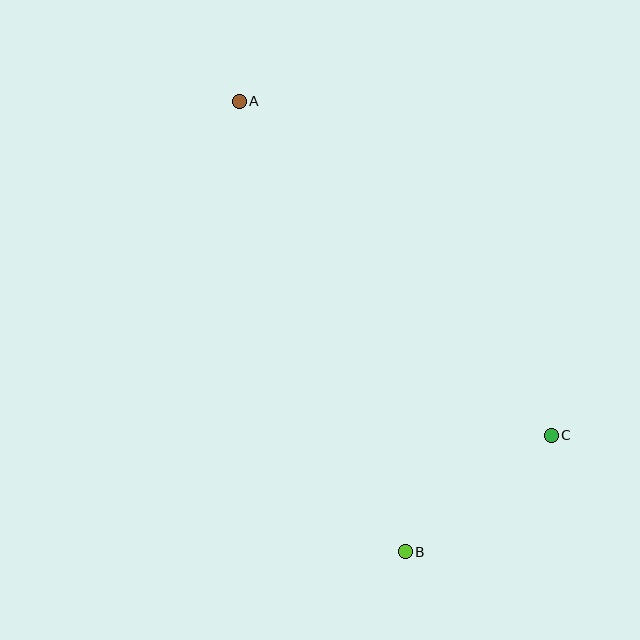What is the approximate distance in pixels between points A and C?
The distance between A and C is approximately 457 pixels.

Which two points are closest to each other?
Points B and C are closest to each other.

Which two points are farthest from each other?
Points A and B are farthest from each other.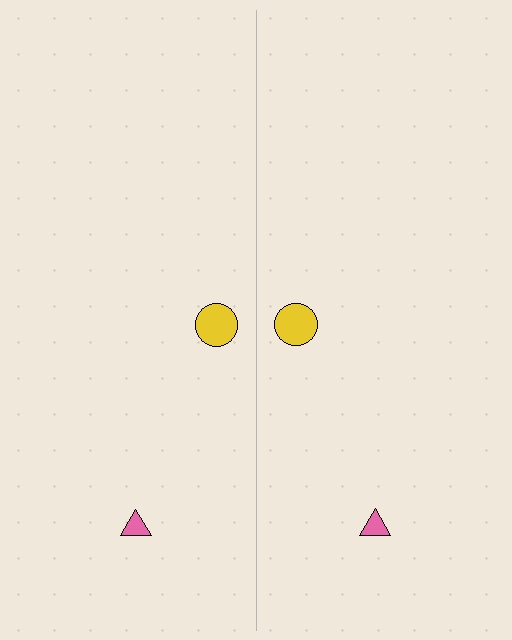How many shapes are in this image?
There are 4 shapes in this image.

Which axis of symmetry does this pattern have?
The pattern has a vertical axis of symmetry running through the center of the image.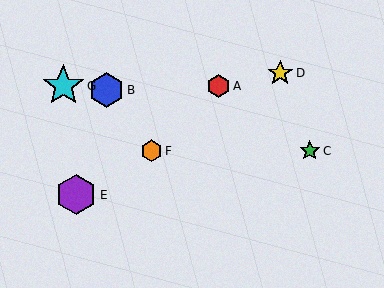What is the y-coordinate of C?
Object C is at y≈151.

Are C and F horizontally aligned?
Yes, both are at y≈151.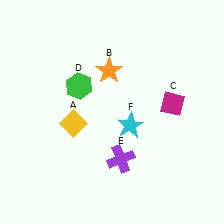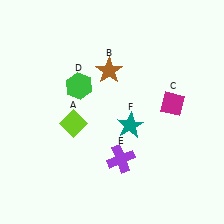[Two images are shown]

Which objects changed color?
A changed from yellow to lime. B changed from orange to brown. F changed from cyan to teal.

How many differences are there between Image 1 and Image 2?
There are 3 differences between the two images.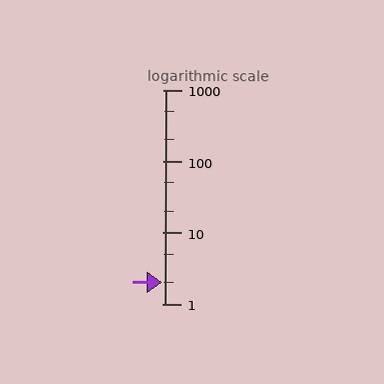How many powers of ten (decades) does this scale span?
The scale spans 3 decades, from 1 to 1000.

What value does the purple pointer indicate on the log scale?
The pointer indicates approximately 2.